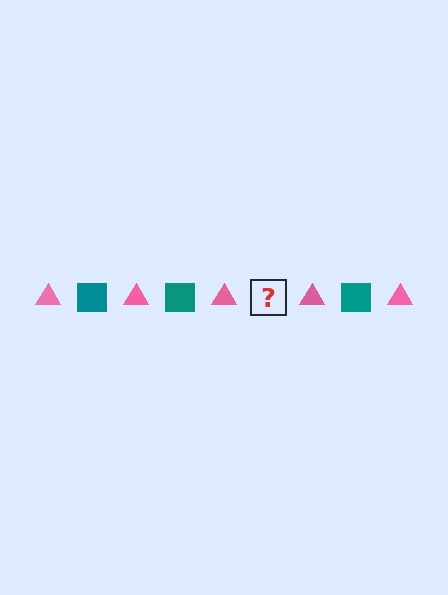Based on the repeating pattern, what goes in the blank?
The blank should be a teal square.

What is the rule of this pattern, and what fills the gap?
The rule is that the pattern alternates between pink triangle and teal square. The gap should be filled with a teal square.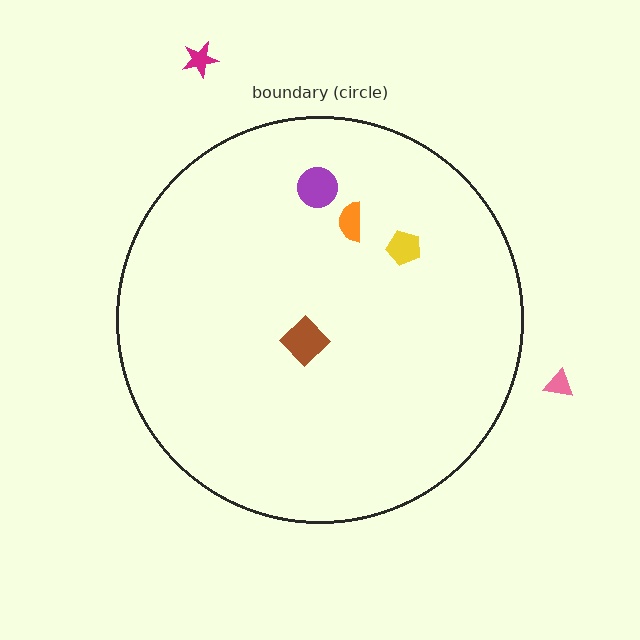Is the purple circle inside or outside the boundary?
Inside.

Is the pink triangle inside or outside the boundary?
Outside.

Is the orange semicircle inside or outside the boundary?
Inside.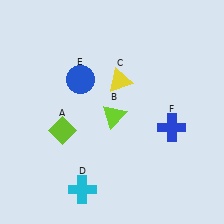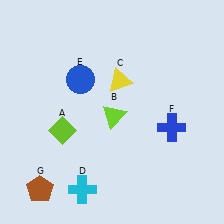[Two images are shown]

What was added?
A brown pentagon (G) was added in Image 2.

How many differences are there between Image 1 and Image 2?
There is 1 difference between the two images.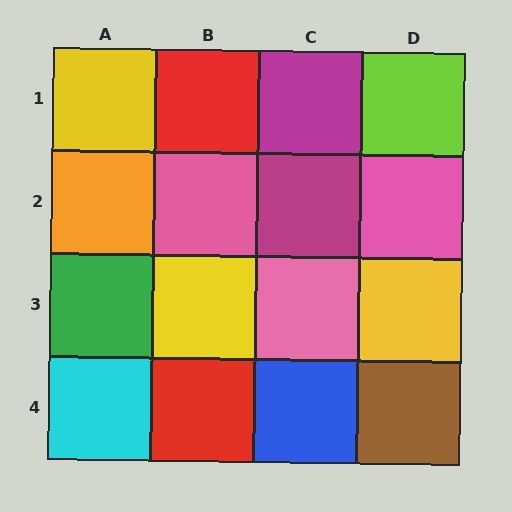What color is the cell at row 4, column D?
Brown.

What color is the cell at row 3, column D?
Yellow.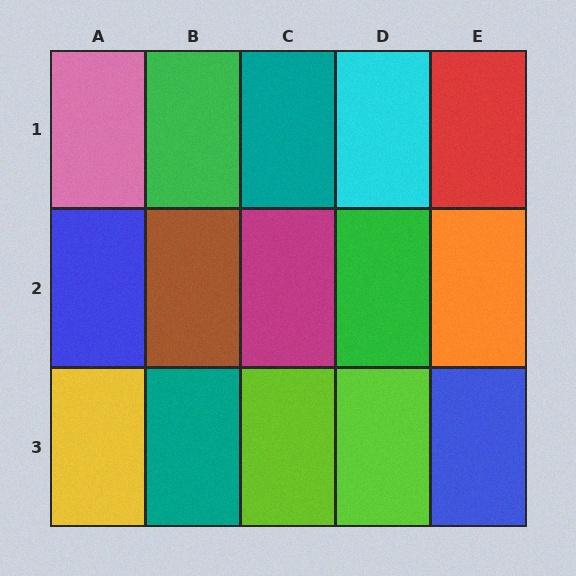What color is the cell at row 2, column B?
Brown.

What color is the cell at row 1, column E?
Red.